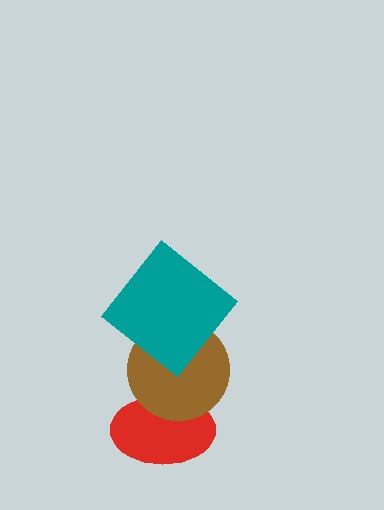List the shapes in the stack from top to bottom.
From top to bottom: the teal diamond, the brown circle, the red ellipse.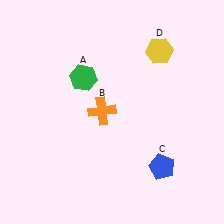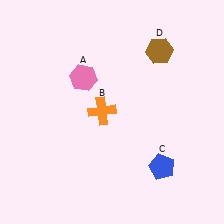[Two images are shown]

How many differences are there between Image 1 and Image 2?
There are 2 differences between the two images.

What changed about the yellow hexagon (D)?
In Image 1, D is yellow. In Image 2, it changed to brown.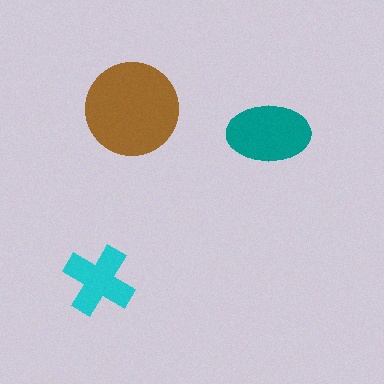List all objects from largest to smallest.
The brown circle, the teal ellipse, the cyan cross.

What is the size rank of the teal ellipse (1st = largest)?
2nd.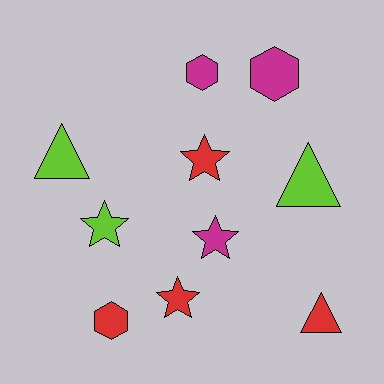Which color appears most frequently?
Red, with 4 objects.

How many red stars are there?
There are 2 red stars.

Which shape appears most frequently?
Star, with 4 objects.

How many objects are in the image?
There are 10 objects.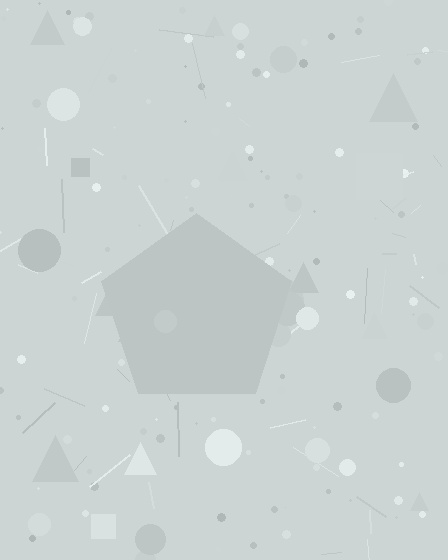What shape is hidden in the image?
A pentagon is hidden in the image.